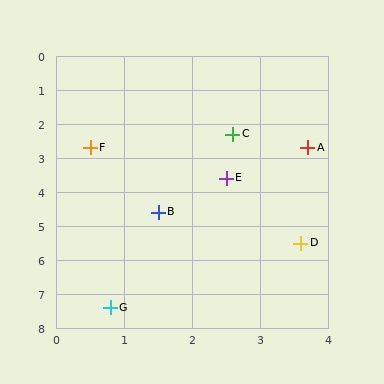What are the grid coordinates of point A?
Point A is at approximately (3.7, 2.7).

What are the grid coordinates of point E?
Point E is at approximately (2.5, 3.6).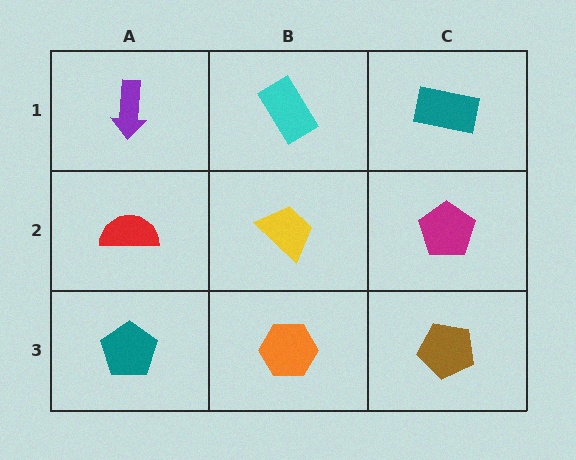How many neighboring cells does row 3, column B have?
3.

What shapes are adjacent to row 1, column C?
A magenta pentagon (row 2, column C), a cyan rectangle (row 1, column B).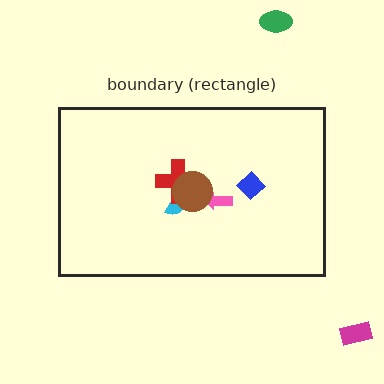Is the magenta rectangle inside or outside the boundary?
Outside.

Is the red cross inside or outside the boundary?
Inside.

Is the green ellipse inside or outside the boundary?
Outside.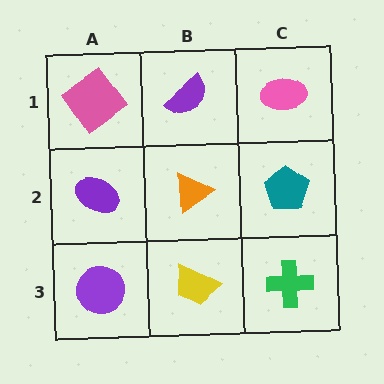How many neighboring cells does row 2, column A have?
3.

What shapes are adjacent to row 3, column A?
A purple ellipse (row 2, column A), a yellow trapezoid (row 3, column B).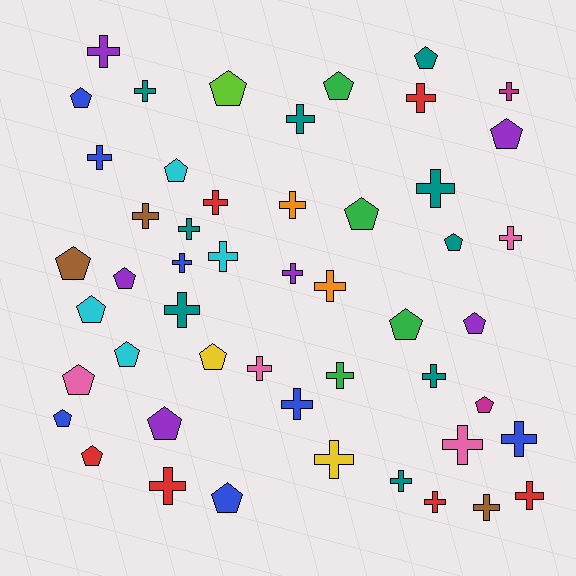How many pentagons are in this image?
There are 21 pentagons.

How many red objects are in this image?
There are 6 red objects.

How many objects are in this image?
There are 50 objects.